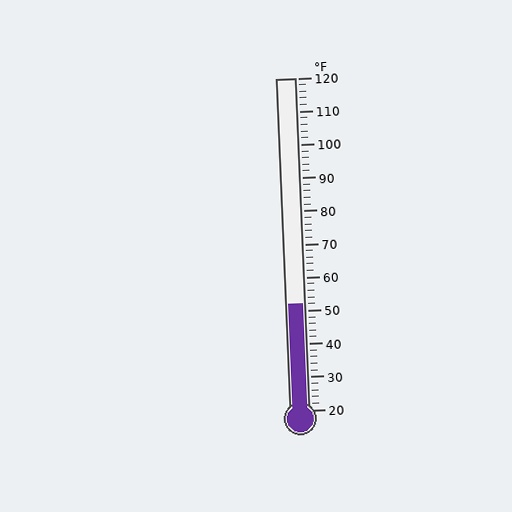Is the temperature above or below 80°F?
The temperature is below 80°F.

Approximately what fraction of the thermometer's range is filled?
The thermometer is filled to approximately 30% of its range.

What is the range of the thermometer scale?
The thermometer scale ranges from 20°F to 120°F.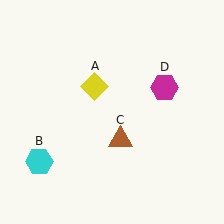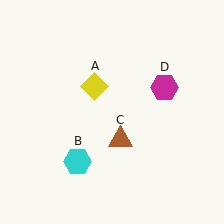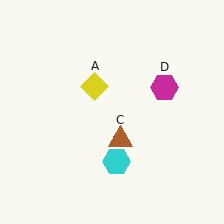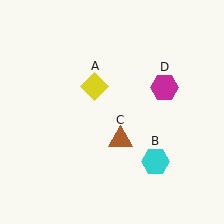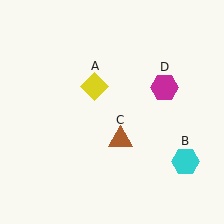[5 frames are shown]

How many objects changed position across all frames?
1 object changed position: cyan hexagon (object B).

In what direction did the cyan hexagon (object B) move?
The cyan hexagon (object B) moved right.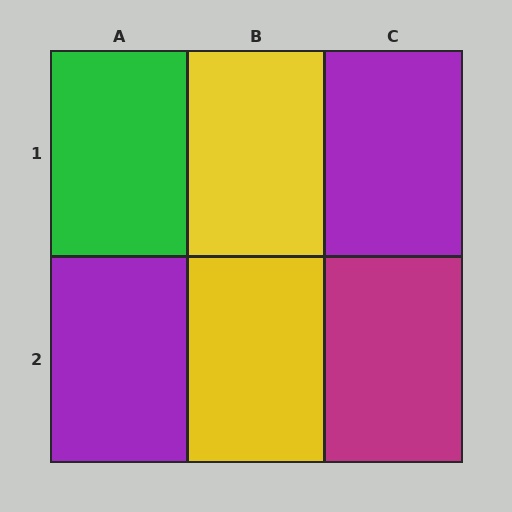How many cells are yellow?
2 cells are yellow.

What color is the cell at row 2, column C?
Magenta.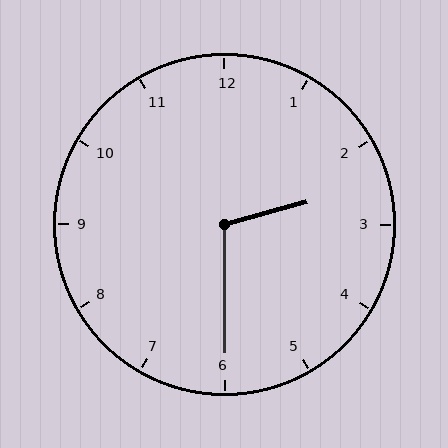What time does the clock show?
2:30.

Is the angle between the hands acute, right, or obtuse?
It is obtuse.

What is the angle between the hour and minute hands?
Approximately 105 degrees.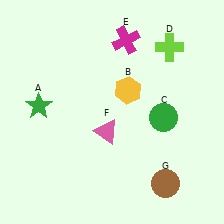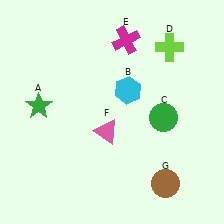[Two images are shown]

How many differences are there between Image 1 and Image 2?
There is 1 difference between the two images.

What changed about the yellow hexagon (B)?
In Image 1, B is yellow. In Image 2, it changed to cyan.